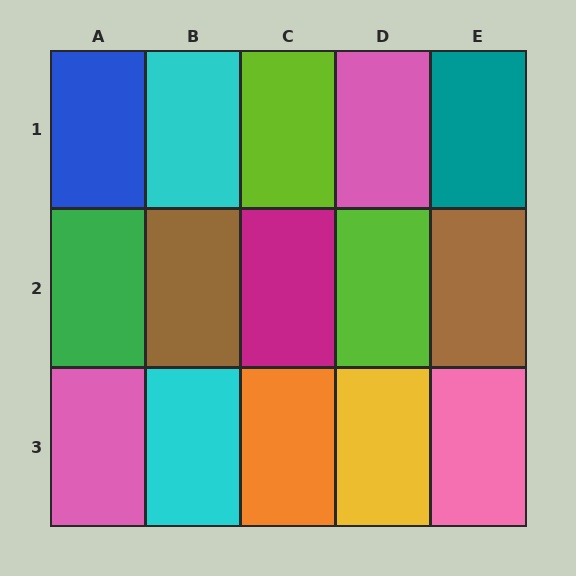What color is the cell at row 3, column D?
Yellow.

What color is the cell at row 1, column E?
Teal.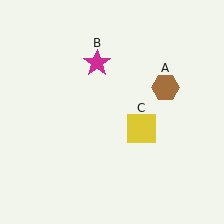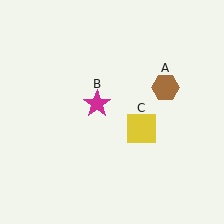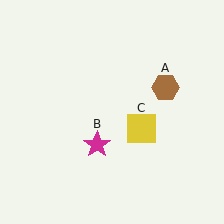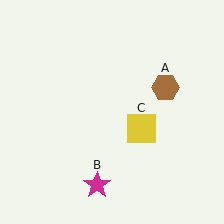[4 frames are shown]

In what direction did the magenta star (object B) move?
The magenta star (object B) moved down.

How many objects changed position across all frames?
1 object changed position: magenta star (object B).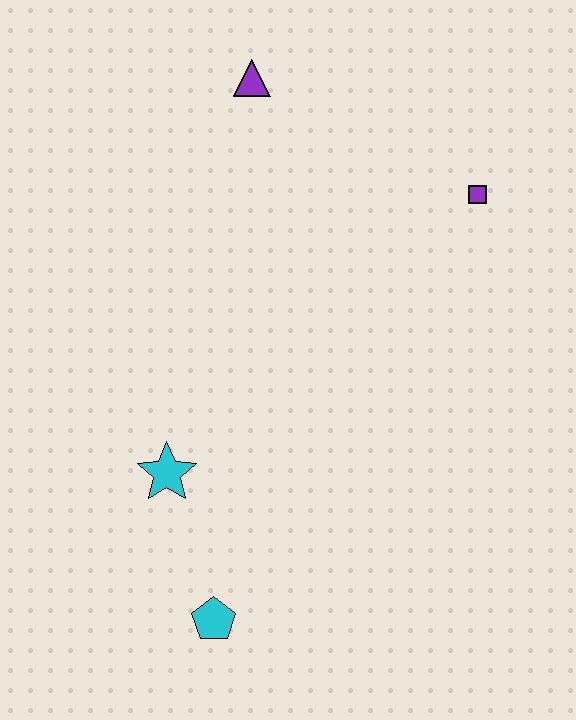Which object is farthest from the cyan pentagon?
The purple triangle is farthest from the cyan pentagon.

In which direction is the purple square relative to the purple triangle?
The purple square is to the right of the purple triangle.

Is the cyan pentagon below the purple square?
Yes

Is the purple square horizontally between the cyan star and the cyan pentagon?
No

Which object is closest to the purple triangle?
The purple square is closest to the purple triangle.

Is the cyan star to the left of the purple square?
Yes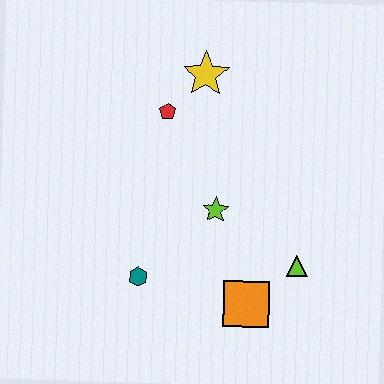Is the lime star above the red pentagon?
No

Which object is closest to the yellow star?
The red pentagon is closest to the yellow star.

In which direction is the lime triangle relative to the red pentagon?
The lime triangle is below the red pentagon.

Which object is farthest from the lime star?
The yellow star is farthest from the lime star.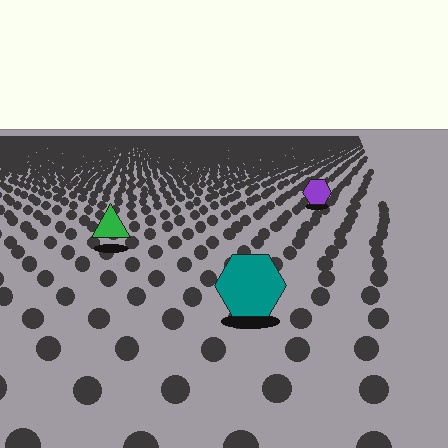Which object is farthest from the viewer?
The purple hexagon is farthest from the viewer. It appears smaller and the ground texture around it is denser.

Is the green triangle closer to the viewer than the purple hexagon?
Yes. The green triangle is closer — you can tell from the texture gradient: the ground texture is coarser near it.